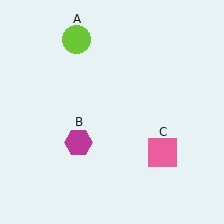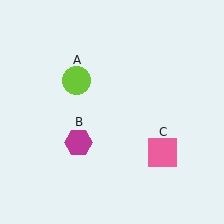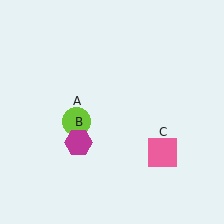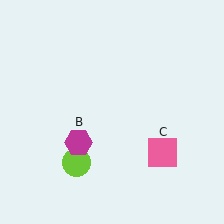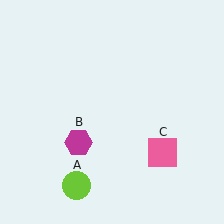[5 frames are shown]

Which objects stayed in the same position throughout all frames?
Magenta hexagon (object B) and pink square (object C) remained stationary.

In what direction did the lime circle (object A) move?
The lime circle (object A) moved down.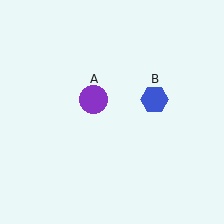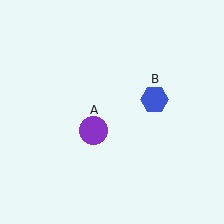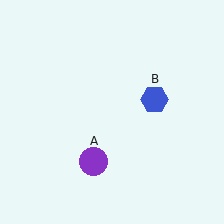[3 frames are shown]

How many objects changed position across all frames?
1 object changed position: purple circle (object A).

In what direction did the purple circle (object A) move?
The purple circle (object A) moved down.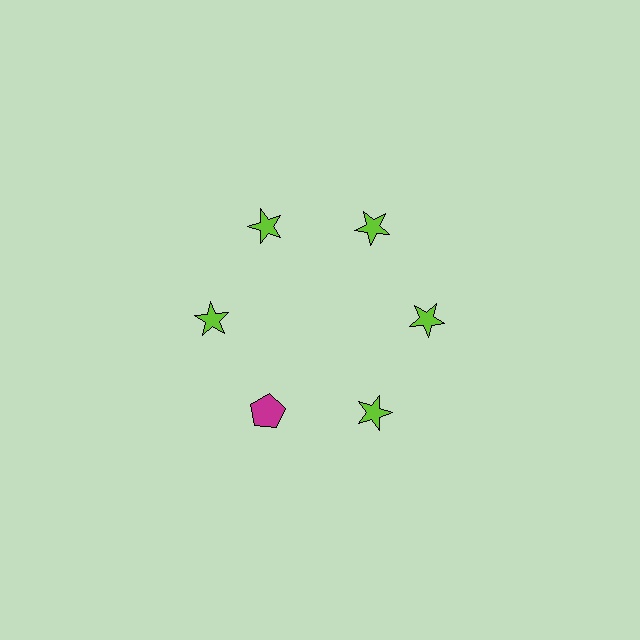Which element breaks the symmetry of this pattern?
The magenta pentagon at roughly the 7 o'clock position breaks the symmetry. All other shapes are lime stars.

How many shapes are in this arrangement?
There are 6 shapes arranged in a ring pattern.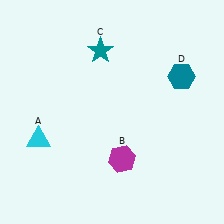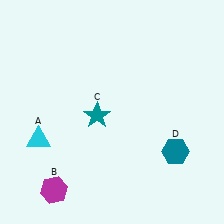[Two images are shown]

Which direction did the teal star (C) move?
The teal star (C) moved down.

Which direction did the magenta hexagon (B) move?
The magenta hexagon (B) moved left.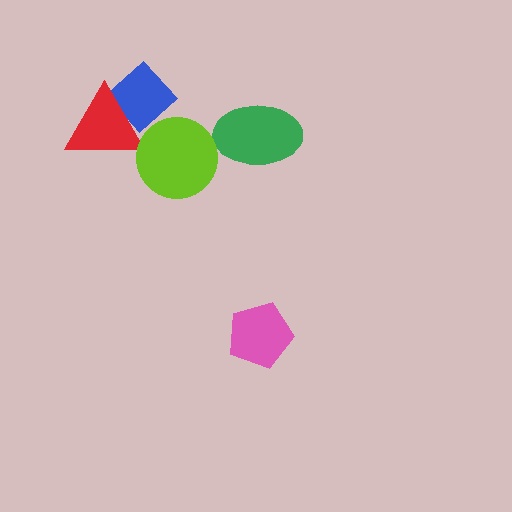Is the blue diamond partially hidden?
Yes, it is partially covered by another shape.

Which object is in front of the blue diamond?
The red triangle is in front of the blue diamond.